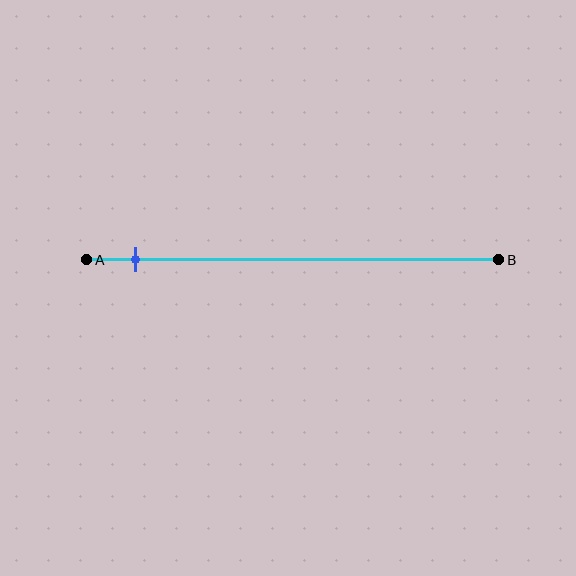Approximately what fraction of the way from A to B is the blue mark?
The blue mark is approximately 10% of the way from A to B.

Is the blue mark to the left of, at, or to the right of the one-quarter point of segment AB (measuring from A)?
The blue mark is to the left of the one-quarter point of segment AB.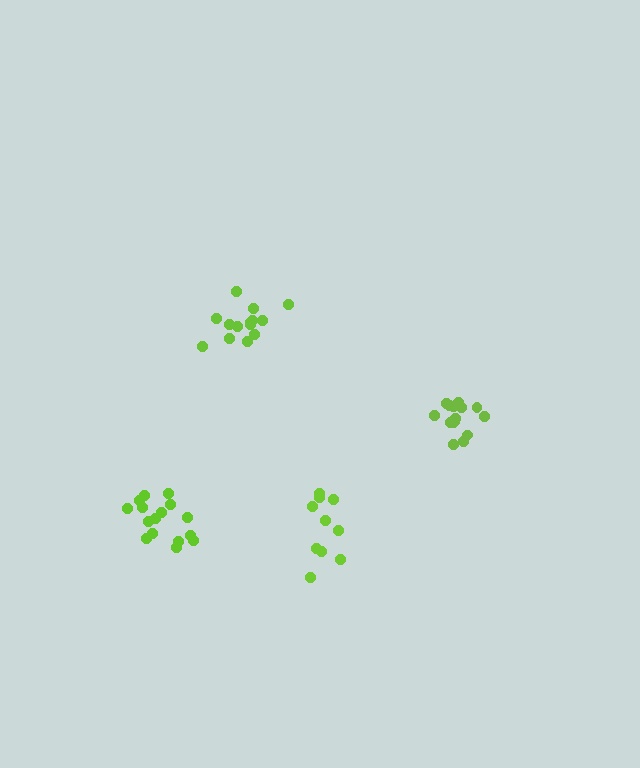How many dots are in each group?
Group 1: 14 dots, Group 2: 10 dots, Group 3: 15 dots, Group 4: 16 dots (55 total).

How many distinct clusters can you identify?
There are 4 distinct clusters.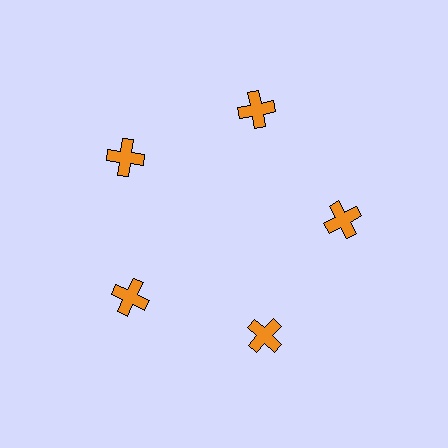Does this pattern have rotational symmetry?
Yes, this pattern has 5-fold rotational symmetry. It looks the same after rotating 72 degrees around the center.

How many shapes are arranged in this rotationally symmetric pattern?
There are 5 shapes, arranged in 5 groups of 1.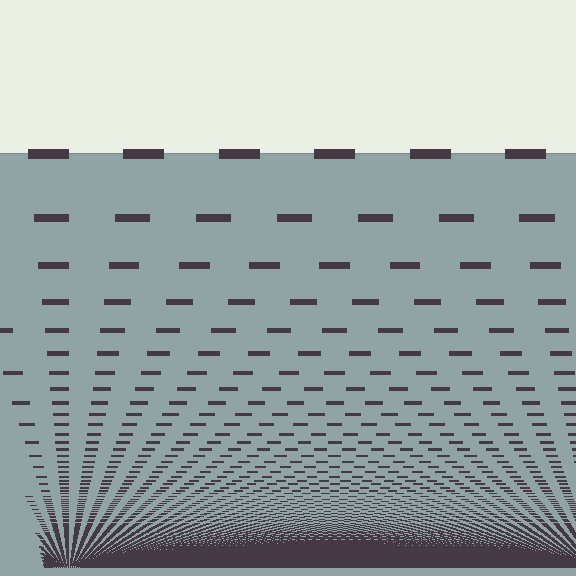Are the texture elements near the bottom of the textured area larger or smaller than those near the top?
Smaller. The gradient is inverted — elements near the bottom are smaller and denser.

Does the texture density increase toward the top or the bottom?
Density increases toward the bottom.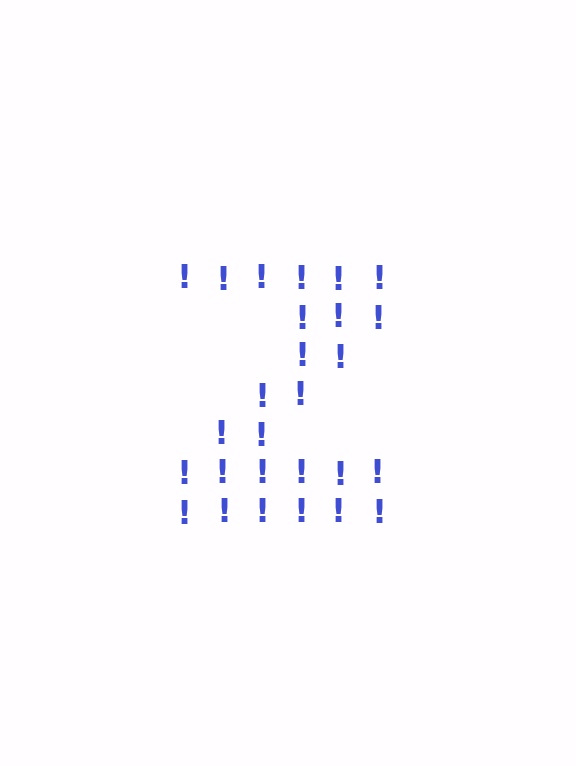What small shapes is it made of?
It is made of small exclamation marks.